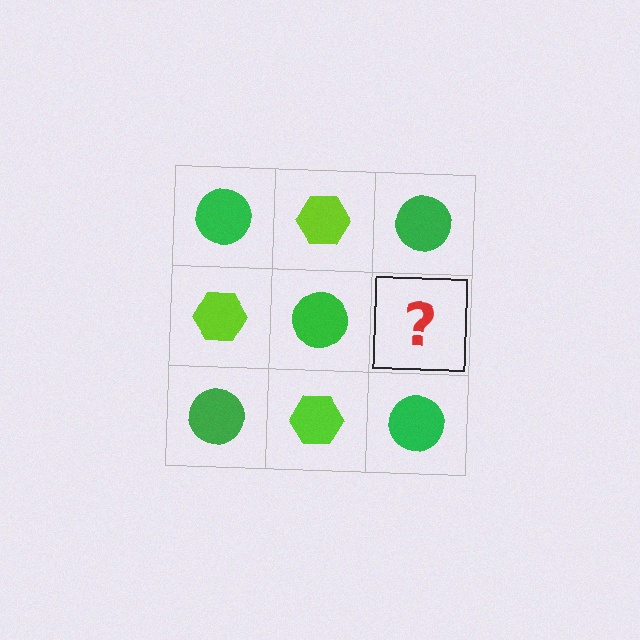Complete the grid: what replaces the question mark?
The question mark should be replaced with a lime hexagon.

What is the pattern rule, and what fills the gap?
The rule is that it alternates green circle and lime hexagon in a checkerboard pattern. The gap should be filled with a lime hexagon.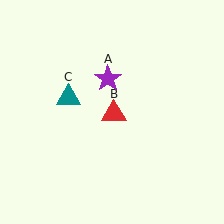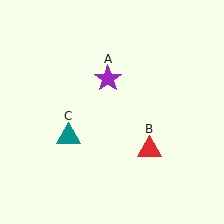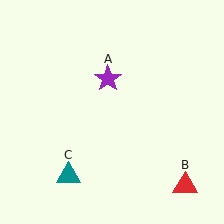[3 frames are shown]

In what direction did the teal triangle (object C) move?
The teal triangle (object C) moved down.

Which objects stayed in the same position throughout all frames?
Purple star (object A) remained stationary.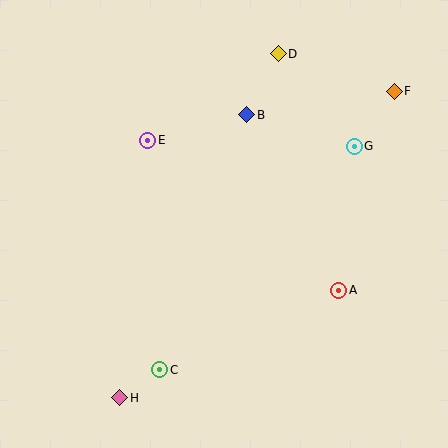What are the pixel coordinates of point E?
Point E is at (148, 140).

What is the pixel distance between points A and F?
The distance between A and F is 207 pixels.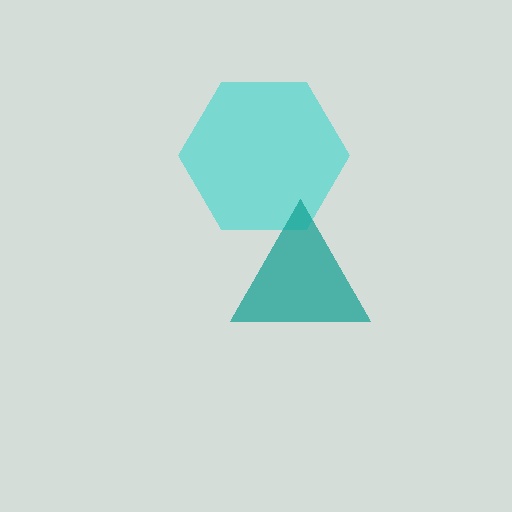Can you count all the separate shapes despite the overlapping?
Yes, there are 2 separate shapes.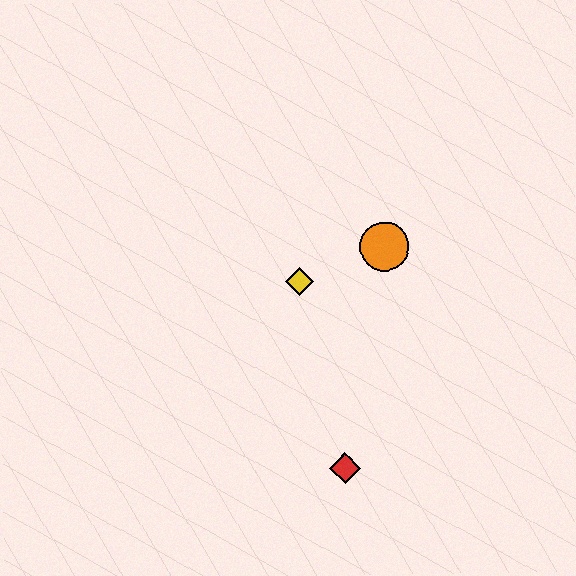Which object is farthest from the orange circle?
The red diamond is farthest from the orange circle.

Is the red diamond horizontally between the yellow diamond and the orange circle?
Yes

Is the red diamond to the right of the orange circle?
No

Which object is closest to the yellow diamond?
The orange circle is closest to the yellow diamond.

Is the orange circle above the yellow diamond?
Yes